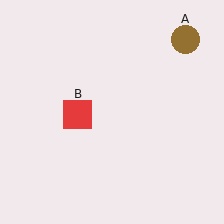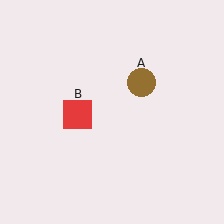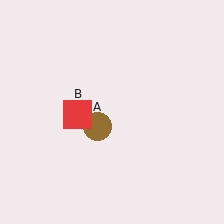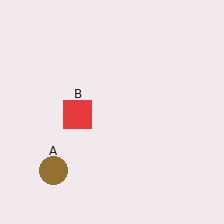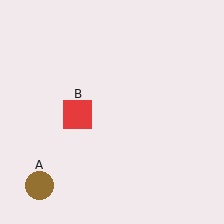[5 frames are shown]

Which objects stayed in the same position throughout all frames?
Red square (object B) remained stationary.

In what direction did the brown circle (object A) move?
The brown circle (object A) moved down and to the left.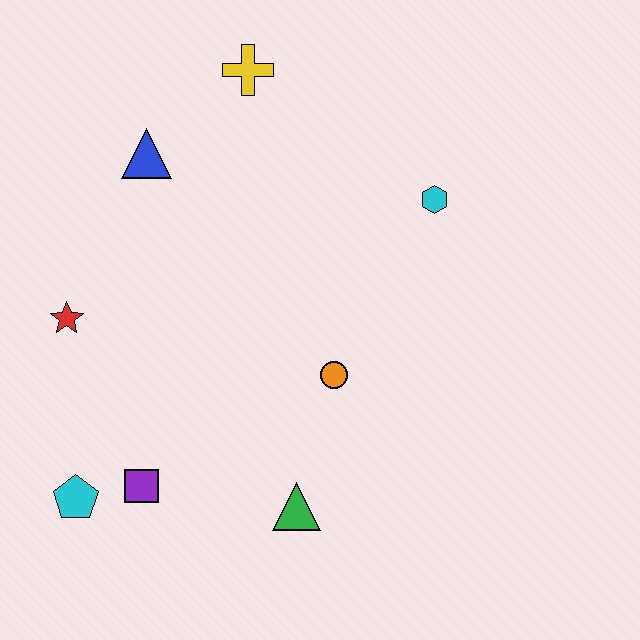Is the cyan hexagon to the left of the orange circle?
No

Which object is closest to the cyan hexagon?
The orange circle is closest to the cyan hexagon.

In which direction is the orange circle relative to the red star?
The orange circle is to the right of the red star.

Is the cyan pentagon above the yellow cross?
No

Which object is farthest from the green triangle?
The yellow cross is farthest from the green triangle.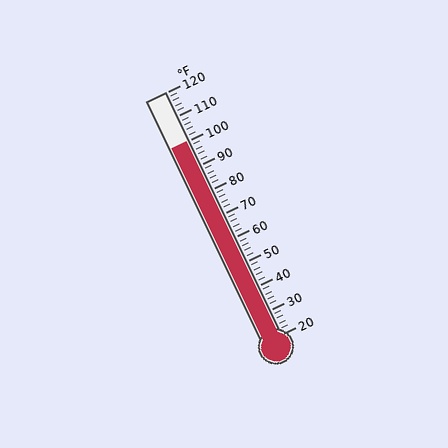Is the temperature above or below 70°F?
The temperature is above 70°F.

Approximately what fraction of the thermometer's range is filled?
The thermometer is filled to approximately 80% of its range.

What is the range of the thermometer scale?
The thermometer scale ranges from 20°F to 120°F.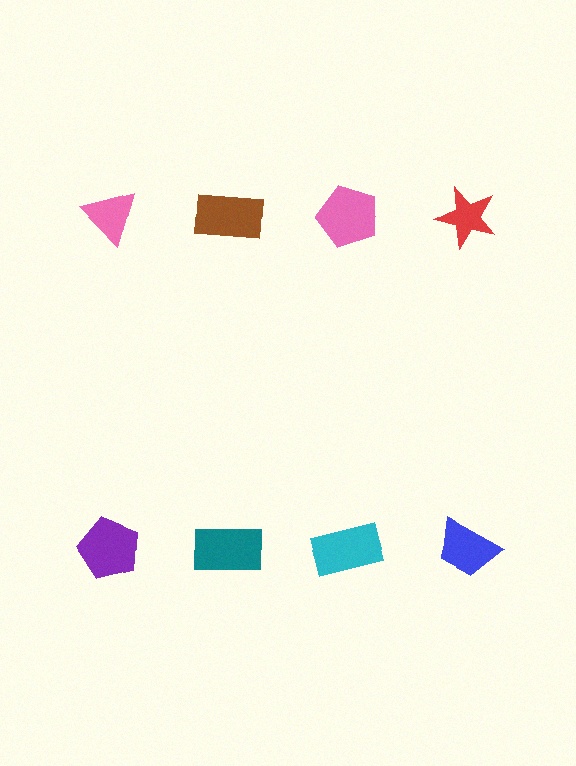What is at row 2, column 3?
A cyan rectangle.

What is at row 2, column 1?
A purple pentagon.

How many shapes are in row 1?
4 shapes.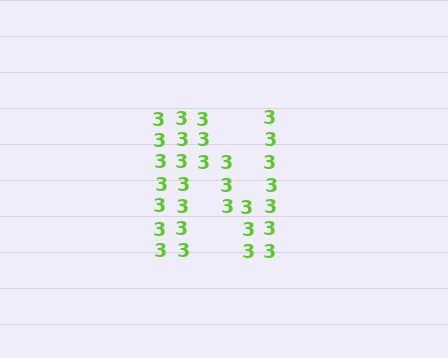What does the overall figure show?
The overall figure shows the letter N.